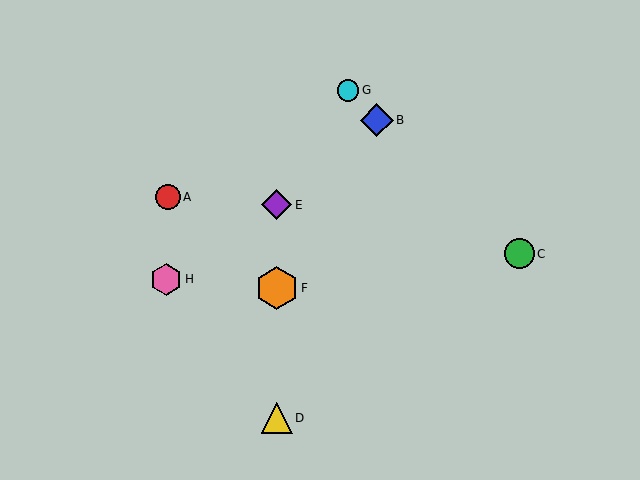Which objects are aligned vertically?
Objects D, E, F are aligned vertically.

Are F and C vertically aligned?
No, F is at x≈277 and C is at x≈519.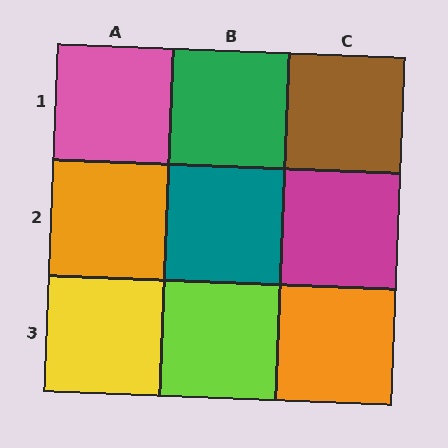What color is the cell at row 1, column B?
Green.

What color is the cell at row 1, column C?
Brown.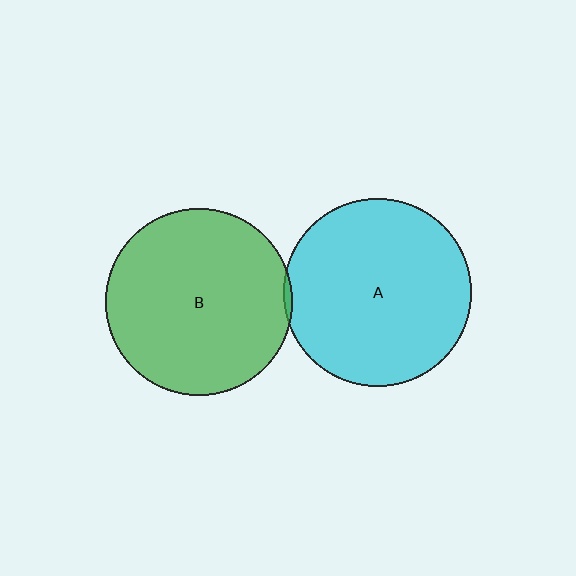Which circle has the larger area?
Circle A (cyan).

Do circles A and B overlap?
Yes.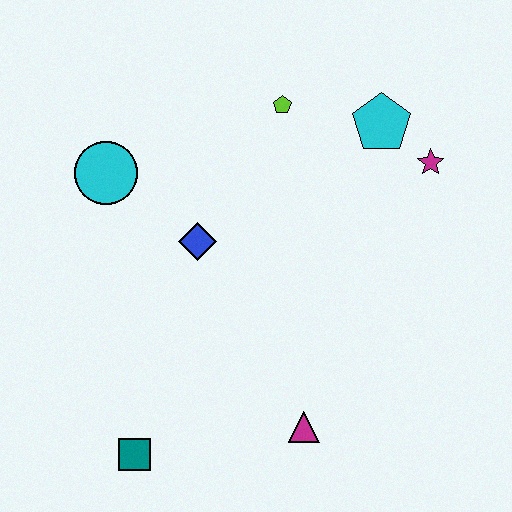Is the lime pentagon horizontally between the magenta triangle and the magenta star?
No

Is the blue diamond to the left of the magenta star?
Yes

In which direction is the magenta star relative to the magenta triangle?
The magenta star is above the magenta triangle.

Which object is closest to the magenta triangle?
The teal square is closest to the magenta triangle.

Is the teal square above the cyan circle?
No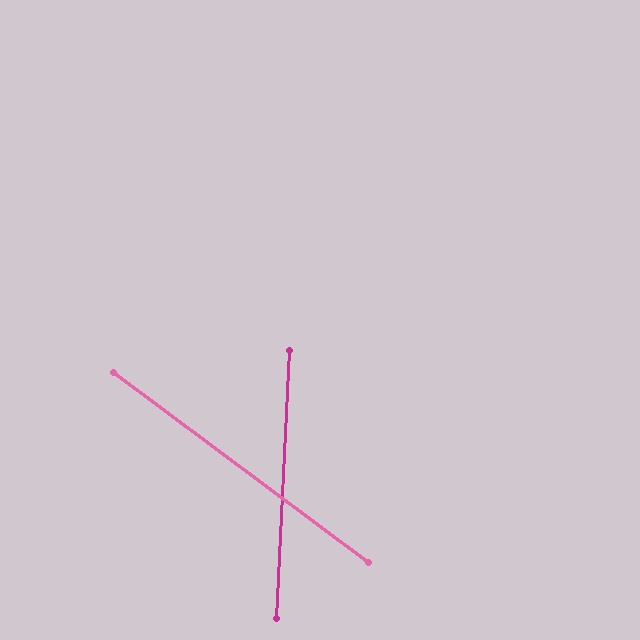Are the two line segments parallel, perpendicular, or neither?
Neither parallel nor perpendicular — they differ by about 56°.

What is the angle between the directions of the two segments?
Approximately 56 degrees.